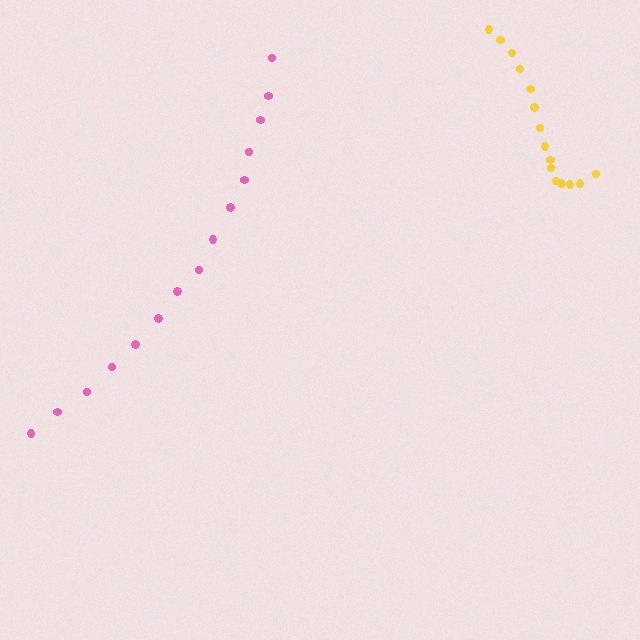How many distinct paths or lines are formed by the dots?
There are 2 distinct paths.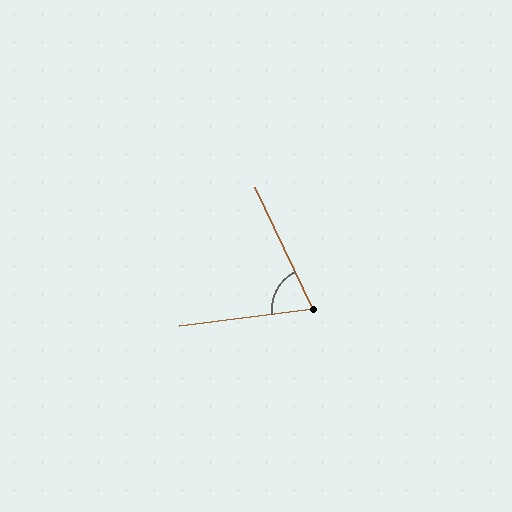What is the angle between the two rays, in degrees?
Approximately 72 degrees.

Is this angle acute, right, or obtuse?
It is acute.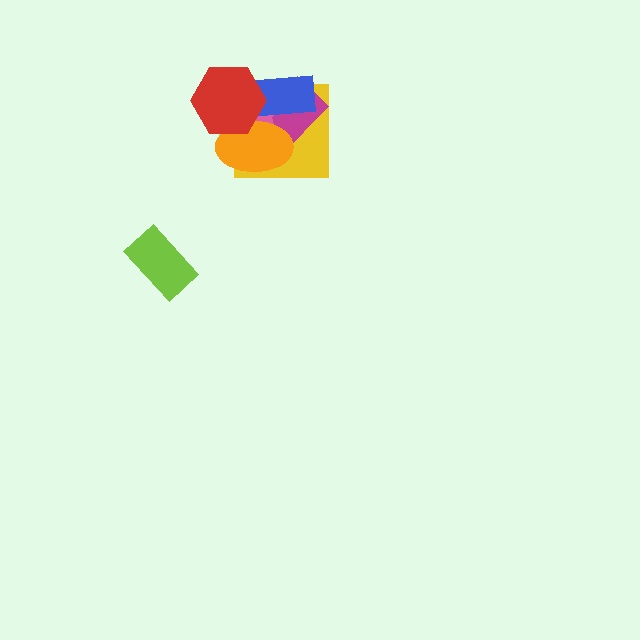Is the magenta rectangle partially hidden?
Yes, it is partially covered by another shape.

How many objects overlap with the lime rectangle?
0 objects overlap with the lime rectangle.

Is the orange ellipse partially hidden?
Yes, it is partially covered by another shape.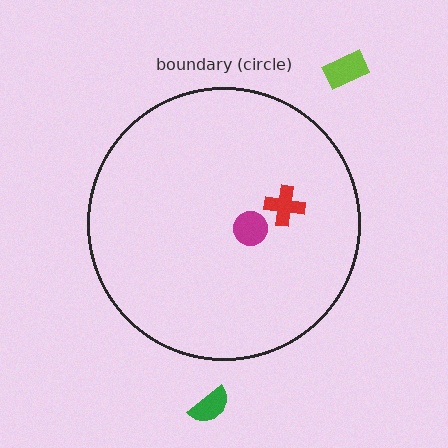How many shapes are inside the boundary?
2 inside, 2 outside.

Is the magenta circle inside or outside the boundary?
Inside.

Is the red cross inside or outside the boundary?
Inside.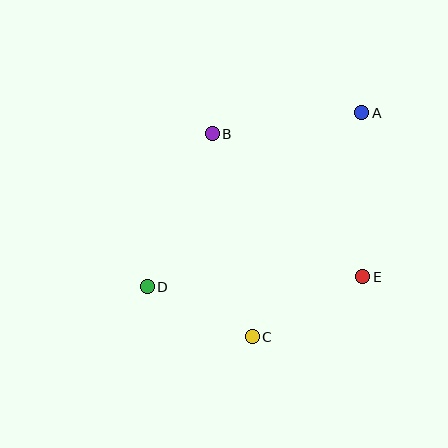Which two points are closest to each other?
Points C and D are closest to each other.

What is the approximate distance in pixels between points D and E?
The distance between D and E is approximately 215 pixels.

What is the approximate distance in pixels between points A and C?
The distance between A and C is approximately 250 pixels.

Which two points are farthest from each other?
Points A and D are farthest from each other.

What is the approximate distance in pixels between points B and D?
The distance between B and D is approximately 166 pixels.